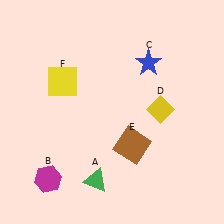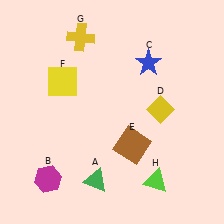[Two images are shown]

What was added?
A yellow cross (G), a lime triangle (H) were added in Image 2.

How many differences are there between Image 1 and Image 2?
There are 2 differences between the two images.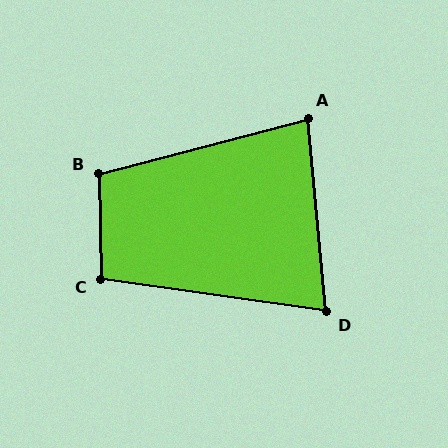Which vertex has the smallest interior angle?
D, at approximately 76 degrees.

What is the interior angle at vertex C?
Approximately 99 degrees (obtuse).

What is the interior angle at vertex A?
Approximately 81 degrees (acute).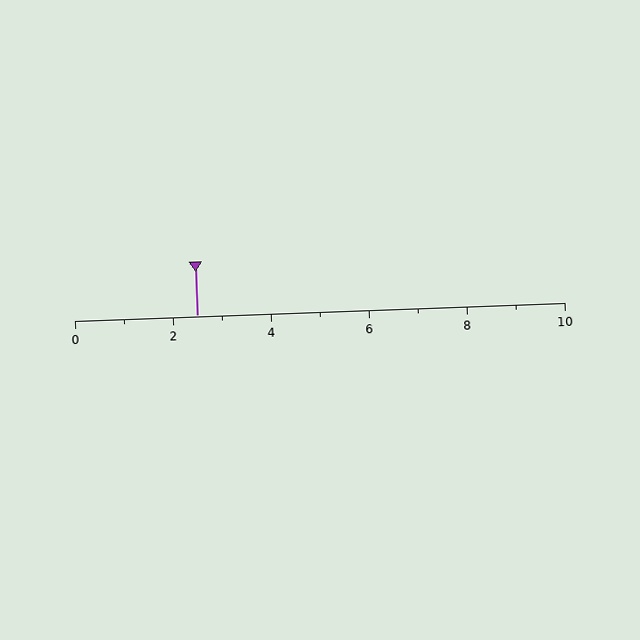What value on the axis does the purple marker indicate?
The marker indicates approximately 2.5.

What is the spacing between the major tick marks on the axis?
The major ticks are spaced 2 apart.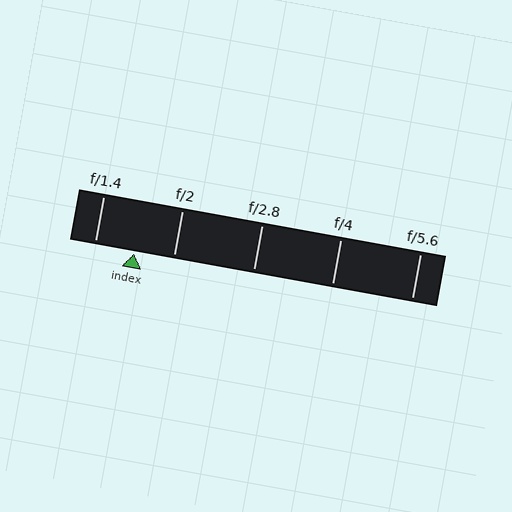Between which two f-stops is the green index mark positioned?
The index mark is between f/1.4 and f/2.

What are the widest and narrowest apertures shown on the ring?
The widest aperture shown is f/1.4 and the narrowest is f/5.6.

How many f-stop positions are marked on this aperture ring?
There are 5 f-stop positions marked.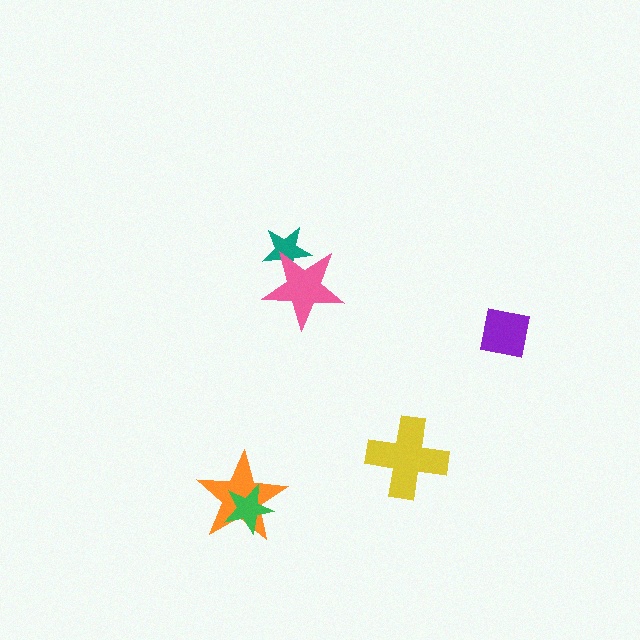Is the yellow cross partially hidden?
No, no other shape covers it.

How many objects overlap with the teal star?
1 object overlaps with the teal star.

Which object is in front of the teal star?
The pink star is in front of the teal star.